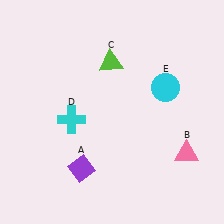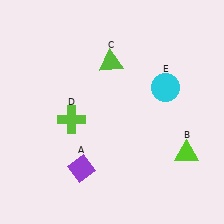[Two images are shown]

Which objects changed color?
B changed from pink to lime. D changed from cyan to lime.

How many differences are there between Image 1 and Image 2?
There are 2 differences between the two images.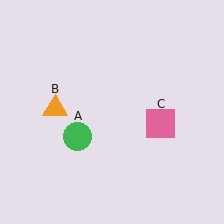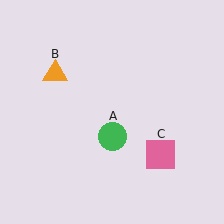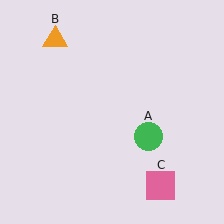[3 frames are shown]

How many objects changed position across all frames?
3 objects changed position: green circle (object A), orange triangle (object B), pink square (object C).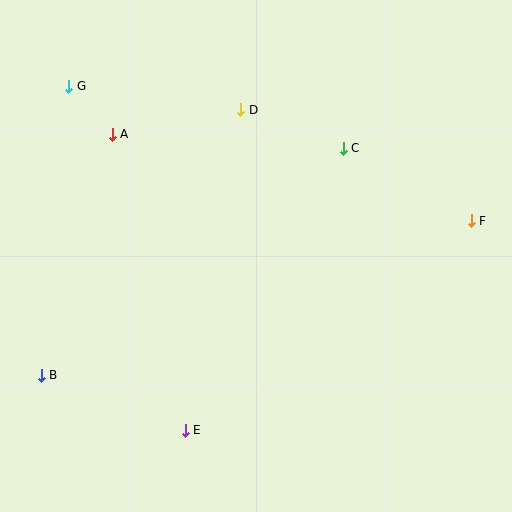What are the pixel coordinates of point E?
Point E is at (185, 430).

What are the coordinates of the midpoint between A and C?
The midpoint between A and C is at (228, 141).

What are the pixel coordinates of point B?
Point B is at (41, 375).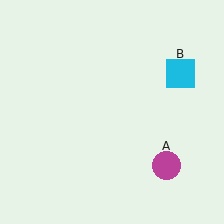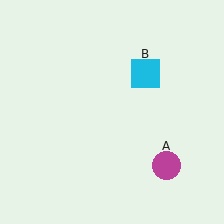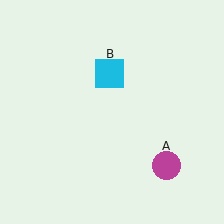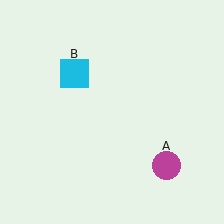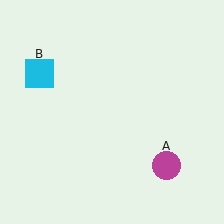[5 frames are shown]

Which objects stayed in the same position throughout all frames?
Magenta circle (object A) remained stationary.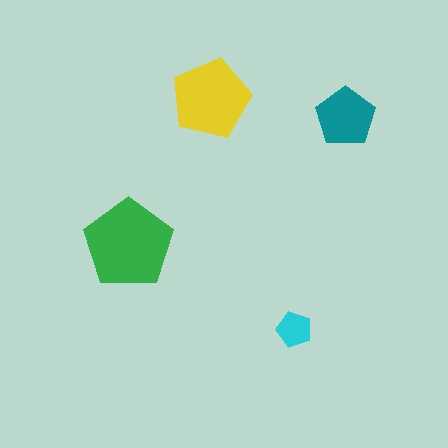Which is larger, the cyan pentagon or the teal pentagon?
The teal one.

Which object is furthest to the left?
The green pentagon is leftmost.